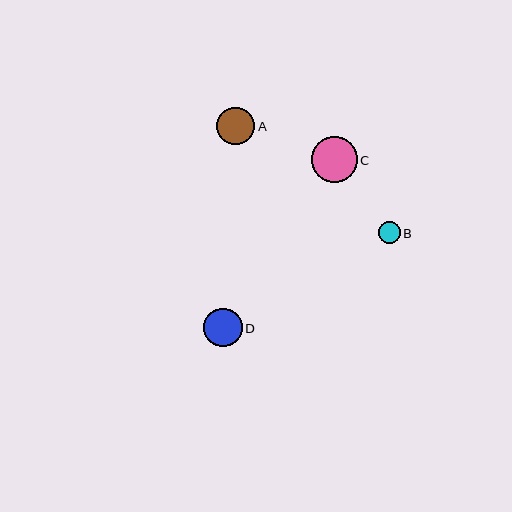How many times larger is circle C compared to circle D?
Circle C is approximately 1.2 times the size of circle D.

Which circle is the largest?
Circle C is the largest with a size of approximately 46 pixels.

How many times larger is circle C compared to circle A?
Circle C is approximately 1.2 times the size of circle A.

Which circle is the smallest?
Circle B is the smallest with a size of approximately 22 pixels.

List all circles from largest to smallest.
From largest to smallest: C, D, A, B.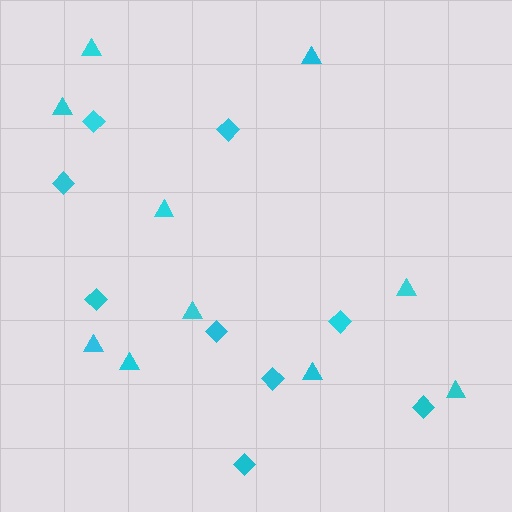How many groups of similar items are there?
There are 2 groups: one group of triangles (10) and one group of diamonds (9).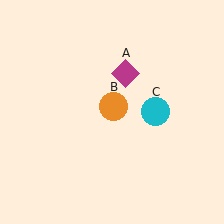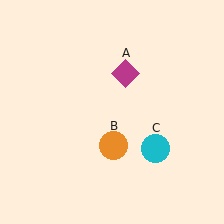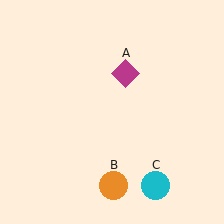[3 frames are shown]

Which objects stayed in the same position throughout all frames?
Magenta diamond (object A) remained stationary.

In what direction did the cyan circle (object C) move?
The cyan circle (object C) moved down.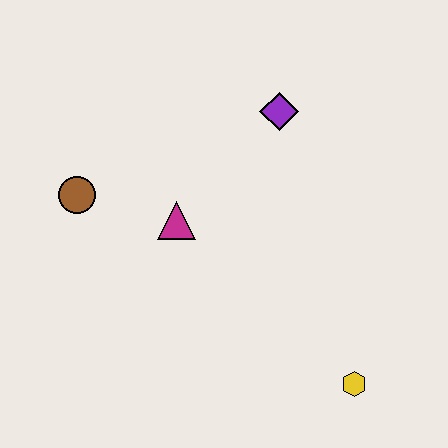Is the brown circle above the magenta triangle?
Yes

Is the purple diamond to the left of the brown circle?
No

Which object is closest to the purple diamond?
The magenta triangle is closest to the purple diamond.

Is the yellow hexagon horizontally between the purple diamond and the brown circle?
No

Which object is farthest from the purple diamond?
The yellow hexagon is farthest from the purple diamond.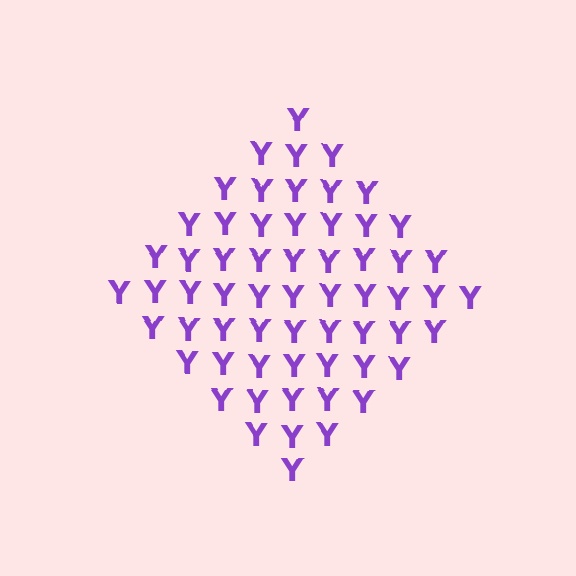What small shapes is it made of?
It is made of small letter Y's.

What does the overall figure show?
The overall figure shows a diamond.